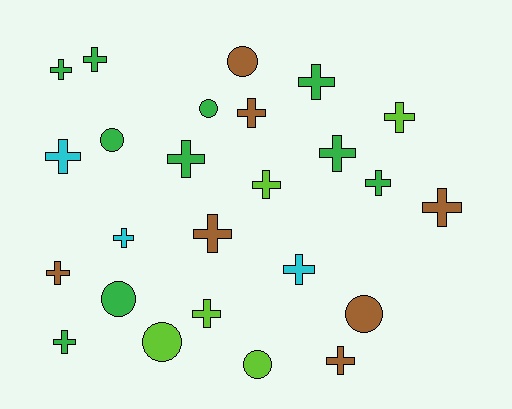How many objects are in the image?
There are 25 objects.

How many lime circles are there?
There are 2 lime circles.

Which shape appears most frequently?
Cross, with 18 objects.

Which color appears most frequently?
Green, with 10 objects.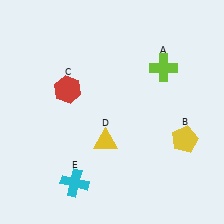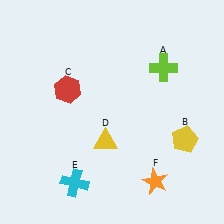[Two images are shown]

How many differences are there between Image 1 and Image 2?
There is 1 difference between the two images.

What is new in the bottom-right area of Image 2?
An orange star (F) was added in the bottom-right area of Image 2.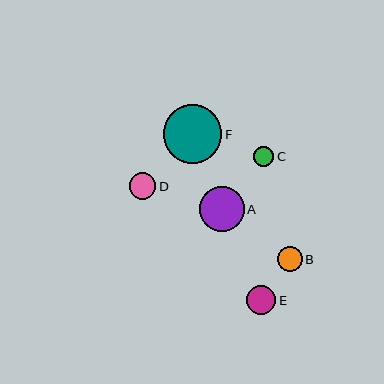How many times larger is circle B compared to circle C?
Circle B is approximately 1.2 times the size of circle C.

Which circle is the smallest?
Circle C is the smallest with a size of approximately 21 pixels.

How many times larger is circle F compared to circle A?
Circle F is approximately 1.3 times the size of circle A.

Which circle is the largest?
Circle F is the largest with a size of approximately 59 pixels.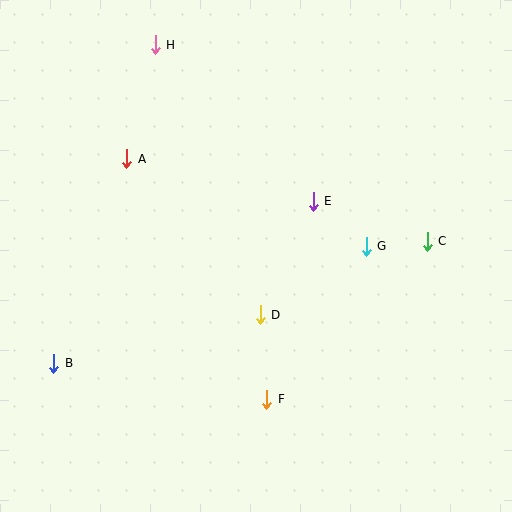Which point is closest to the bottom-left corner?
Point B is closest to the bottom-left corner.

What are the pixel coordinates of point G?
Point G is at (366, 246).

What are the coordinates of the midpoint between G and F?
The midpoint between G and F is at (317, 323).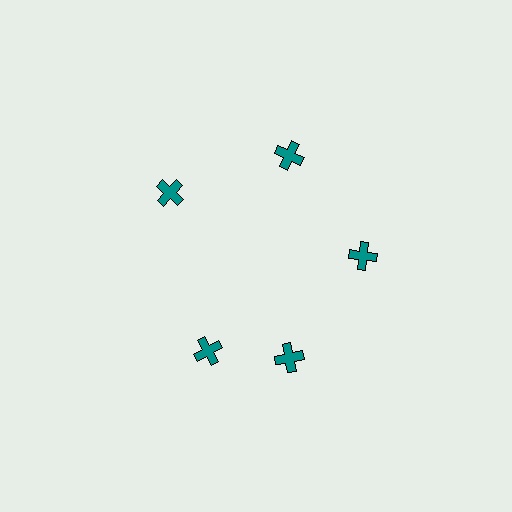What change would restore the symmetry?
The symmetry would be restored by rotating it back into even spacing with its neighbors so that all 5 crosses sit at equal angles and equal distance from the center.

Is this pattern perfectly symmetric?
No. The 5 teal crosses are arranged in a ring, but one element near the 8 o'clock position is rotated out of alignment along the ring, breaking the 5-fold rotational symmetry.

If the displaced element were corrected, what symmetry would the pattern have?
It would have 5-fold rotational symmetry — the pattern would map onto itself every 72 degrees.